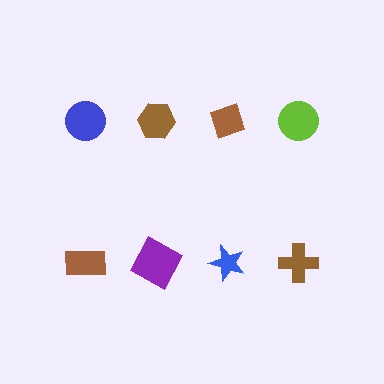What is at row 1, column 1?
A blue circle.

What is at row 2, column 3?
A blue star.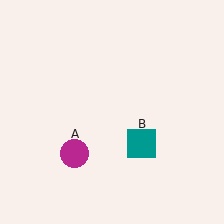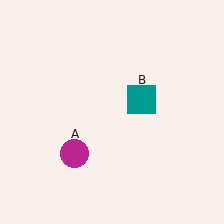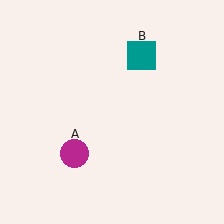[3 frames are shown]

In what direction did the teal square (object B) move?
The teal square (object B) moved up.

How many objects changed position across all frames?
1 object changed position: teal square (object B).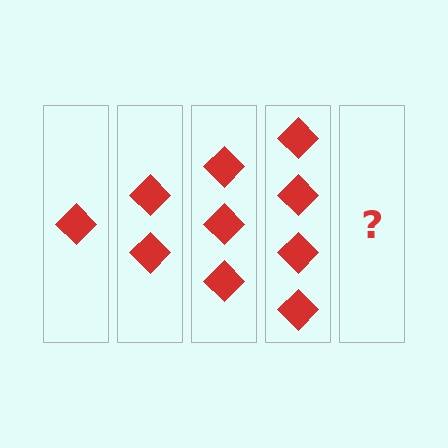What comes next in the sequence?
The next element should be 5 diamonds.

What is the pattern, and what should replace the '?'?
The pattern is that each step adds one more diamond. The '?' should be 5 diamonds.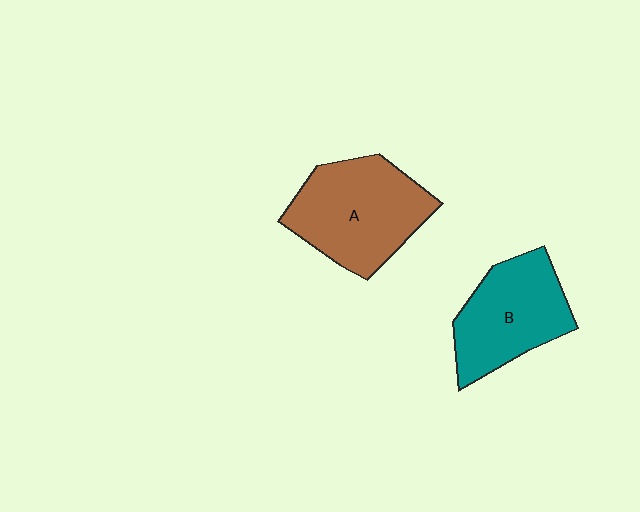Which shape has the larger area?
Shape A (brown).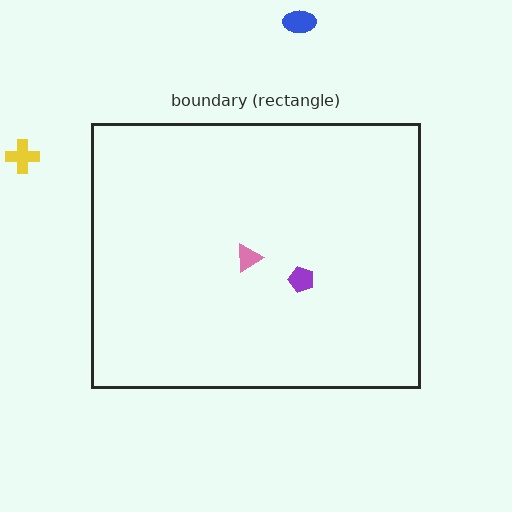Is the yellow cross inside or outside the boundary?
Outside.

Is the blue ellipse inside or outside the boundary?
Outside.